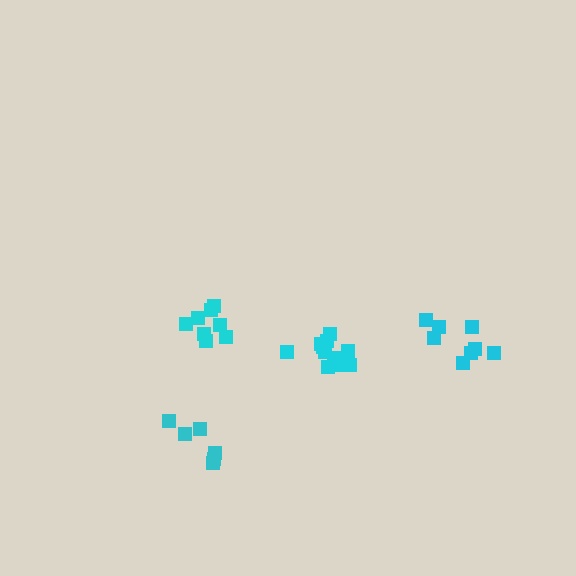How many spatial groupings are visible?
There are 4 spatial groupings.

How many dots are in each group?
Group 1: 8 dots, Group 2: 6 dots, Group 3: 12 dots, Group 4: 8 dots (34 total).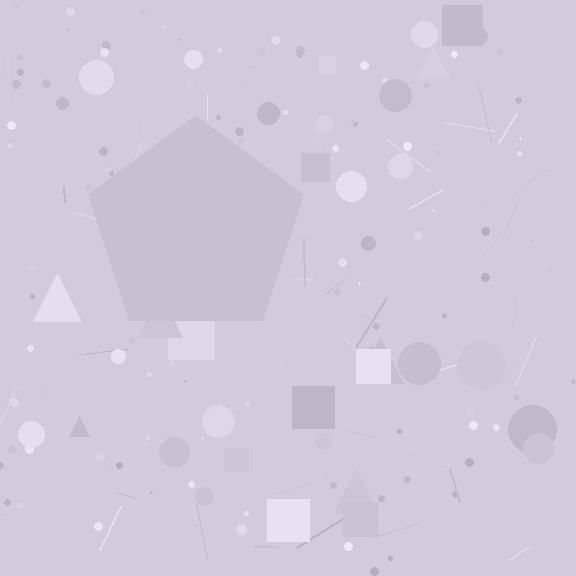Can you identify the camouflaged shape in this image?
The camouflaged shape is a pentagon.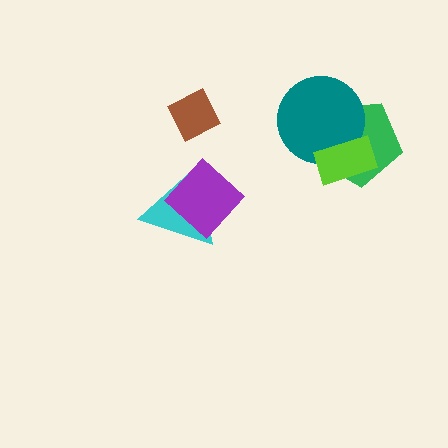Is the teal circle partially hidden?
Yes, it is partially covered by another shape.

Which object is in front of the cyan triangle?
The purple diamond is in front of the cyan triangle.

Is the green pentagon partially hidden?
Yes, it is partially covered by another shape.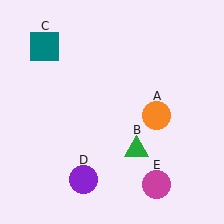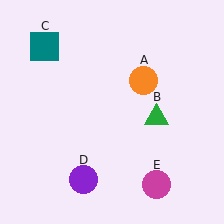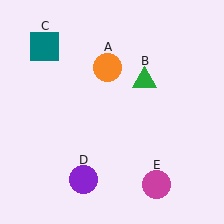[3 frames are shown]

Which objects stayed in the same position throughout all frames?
Teal square (object C) and purple circle (object D) and magenta circle (object E) remained stationary.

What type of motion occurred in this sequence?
The orange circle (object A), green triangle (object B) rotated counterclockwise around the center of the scene.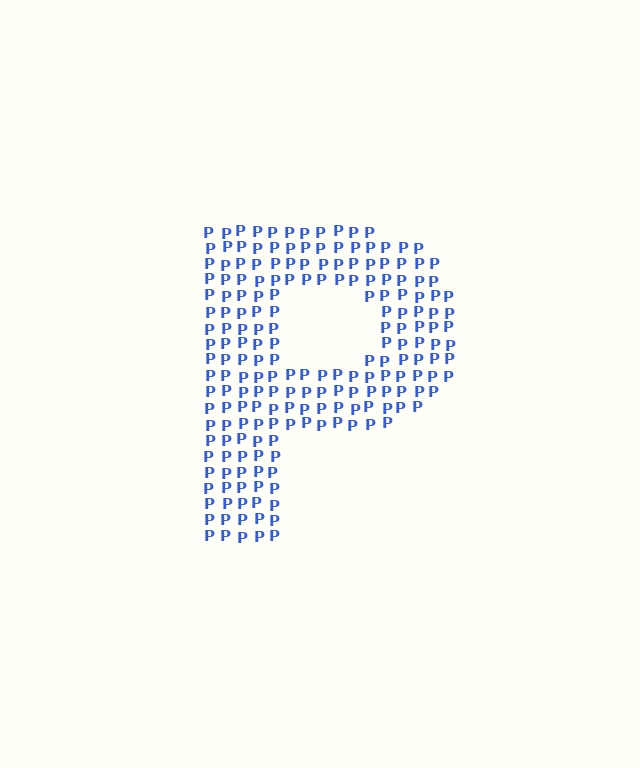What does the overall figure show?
The overall figure shows the letter P.